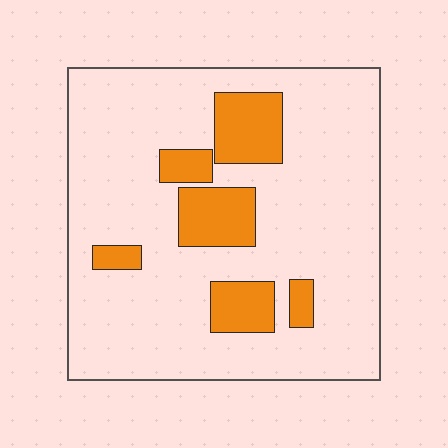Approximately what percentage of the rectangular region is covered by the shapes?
Approximately 20%.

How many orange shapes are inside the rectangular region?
6.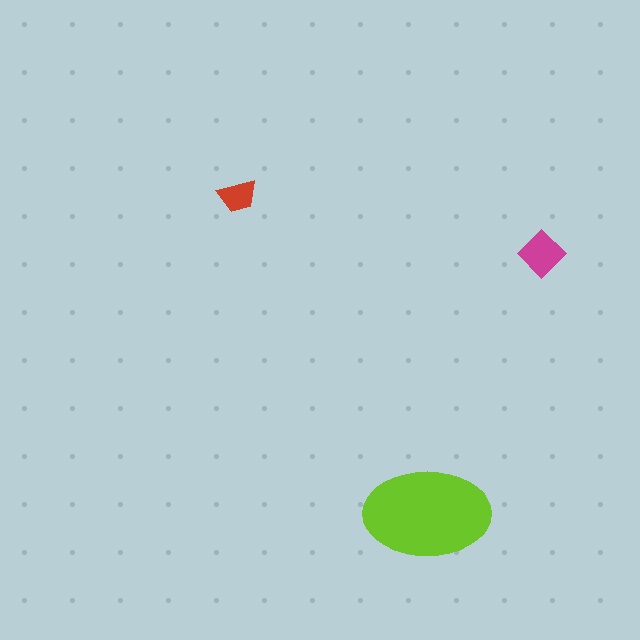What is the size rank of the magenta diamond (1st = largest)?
2nd.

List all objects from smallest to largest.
The red trapezoid, the magenta diamond, the lime ellipse.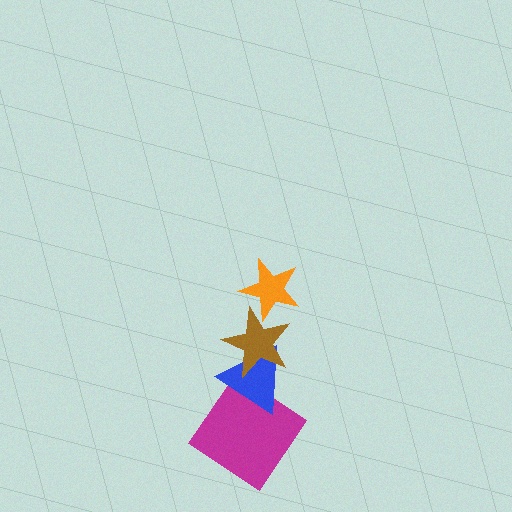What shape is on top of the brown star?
The orange star is on top of the brown star.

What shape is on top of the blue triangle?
The brown star is on top of the blue triangle.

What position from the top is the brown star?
The brown star is 2nd from the top.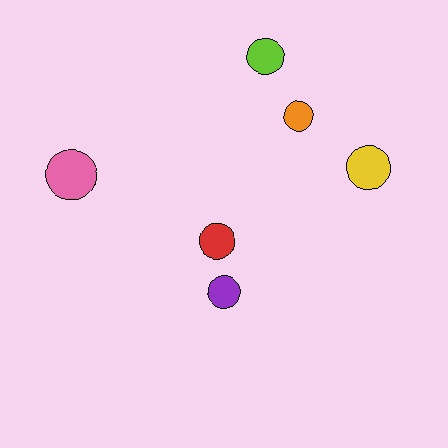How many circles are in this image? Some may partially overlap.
There are 6 circles.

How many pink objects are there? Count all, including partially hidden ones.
There is 1 pink object.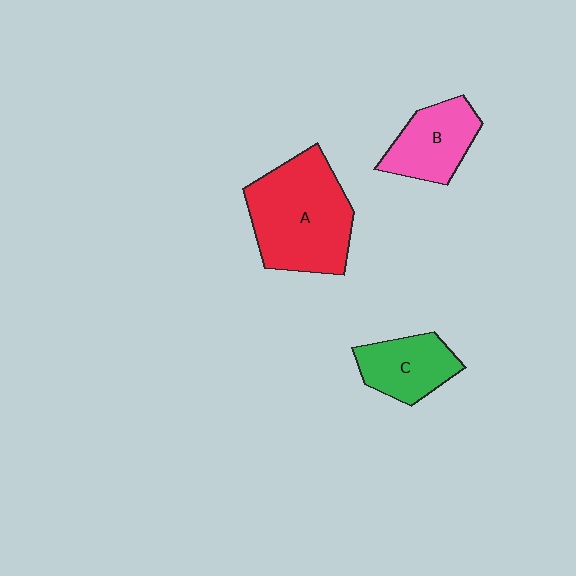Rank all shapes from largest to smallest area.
From largest to smallest: A (red), B (pink), C (green).